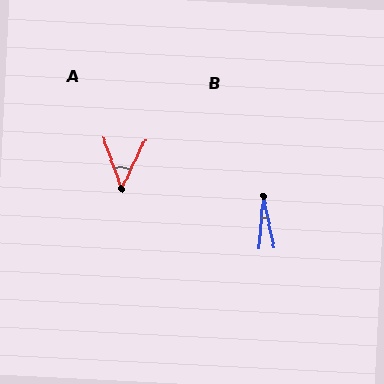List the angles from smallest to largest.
B (17°), A (45°).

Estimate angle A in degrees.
Approximately 45 degrees.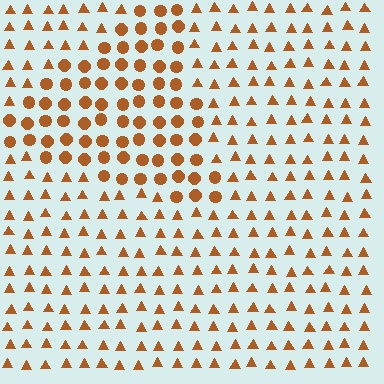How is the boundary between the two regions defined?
The boundary is defined by a change in element shape: circles inside vs. triangles outside. All elements share the same color and spacing.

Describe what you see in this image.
The image is filled with small brown elements arranged in a uniform grid. A triangle-shaped region contains circles, while the surrounding area contains triangles. The boundary is defined purely by the change in element shape.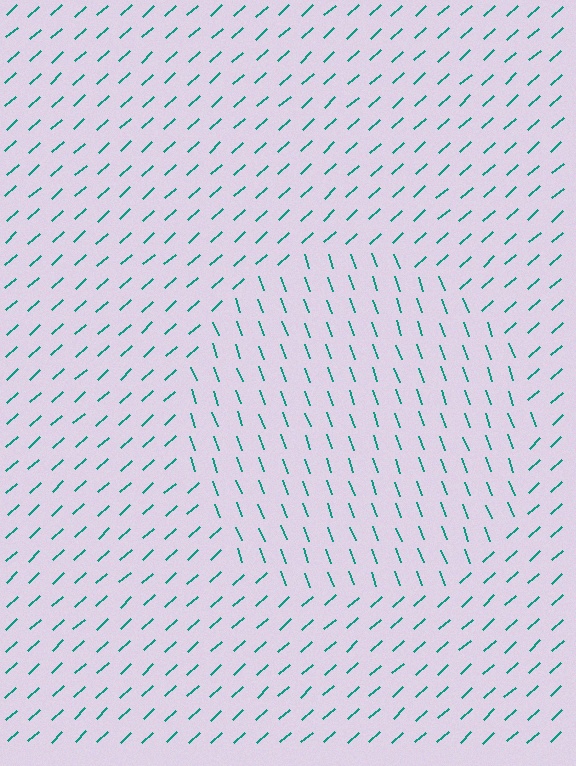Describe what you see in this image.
The image is filled with small teal line segments. A circle region in the image has lines oriented differently from the surrounding lines, creating a visible texture boundary.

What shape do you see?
I see a circle.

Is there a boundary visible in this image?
Yes, there is a texture boundary formed by a change in line orientation.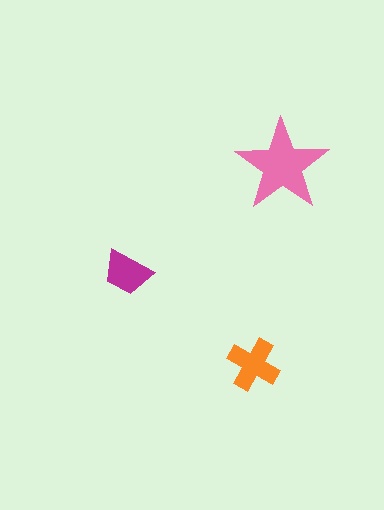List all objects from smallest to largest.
The magenta trapezoid, the orange cross, the pink star.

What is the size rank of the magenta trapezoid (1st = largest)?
3rd.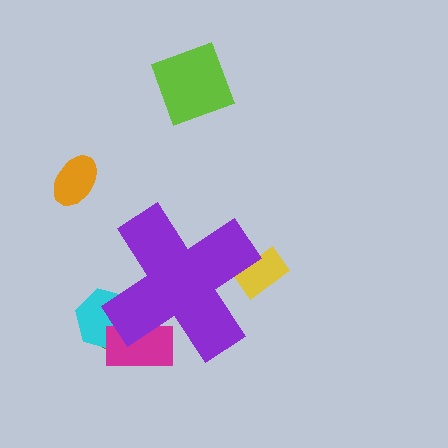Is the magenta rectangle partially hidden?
Yes, the magenta rectangle is partially hidden behind the purple cross.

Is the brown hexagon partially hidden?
Yes, the brown hexagon is partially hidden behind the purple cross.